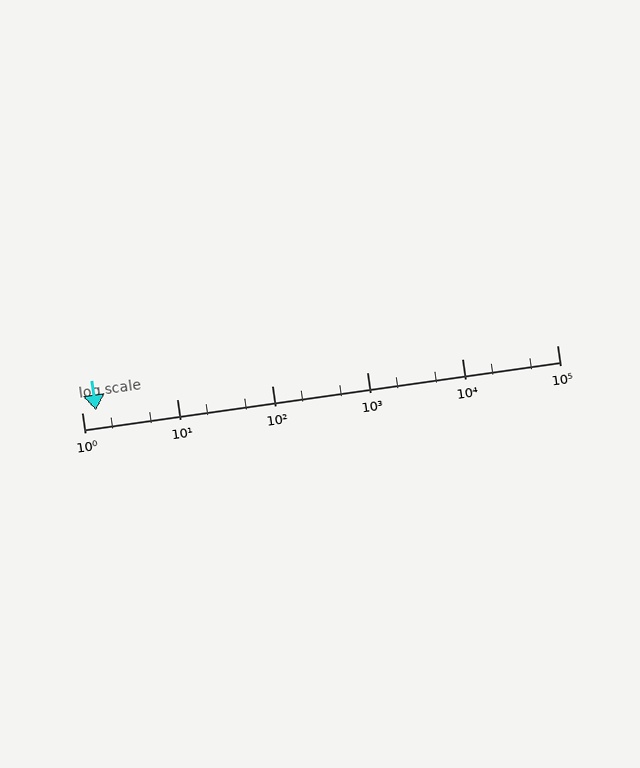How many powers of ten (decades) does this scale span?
The scale spans 5 decades, from 1 to 100000.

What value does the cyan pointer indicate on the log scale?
The pointer indicates approximately 1.4.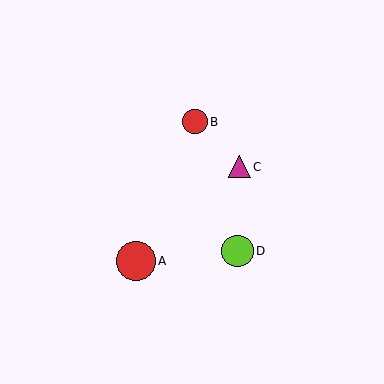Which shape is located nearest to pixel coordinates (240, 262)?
The lime circle (labeled D) at (237, 251) is nearest to that location.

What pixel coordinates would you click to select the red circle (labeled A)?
Click at (136, 261) to select the red circle A.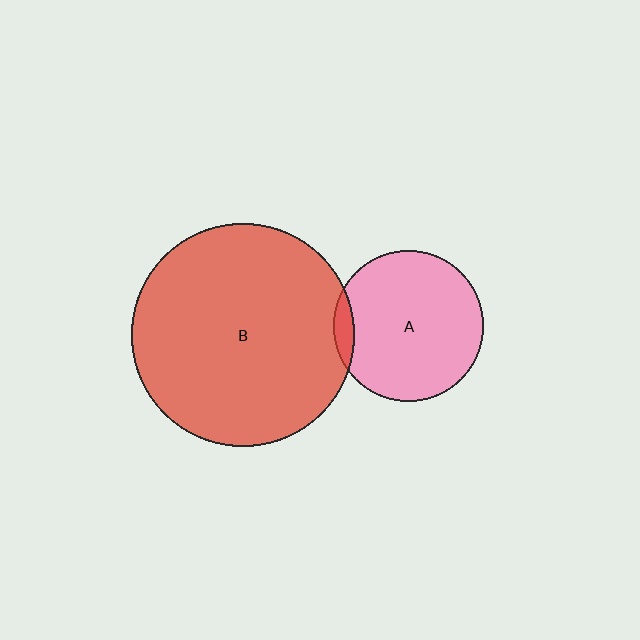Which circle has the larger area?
Circle B (red).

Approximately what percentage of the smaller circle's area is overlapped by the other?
Approximately 5%.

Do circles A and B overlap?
Yes.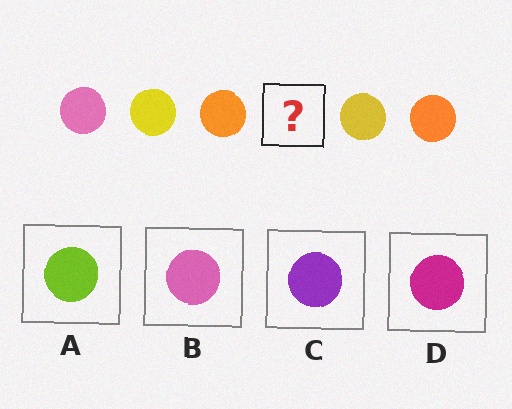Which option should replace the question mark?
Option B.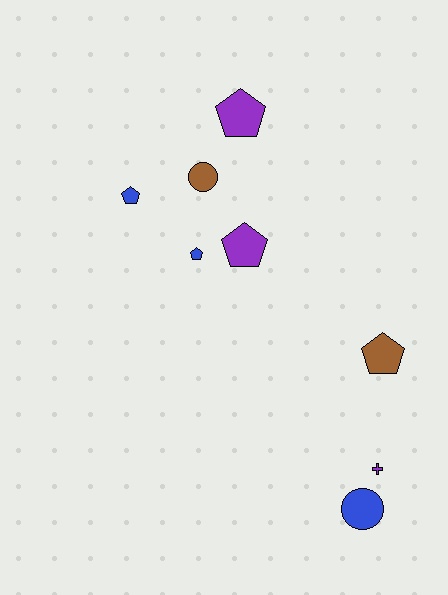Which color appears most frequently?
Purple, with 3 objects.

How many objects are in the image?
There are 8 objects.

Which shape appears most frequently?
Pentagon, with 5 objects.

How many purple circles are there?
There are no purple circles.